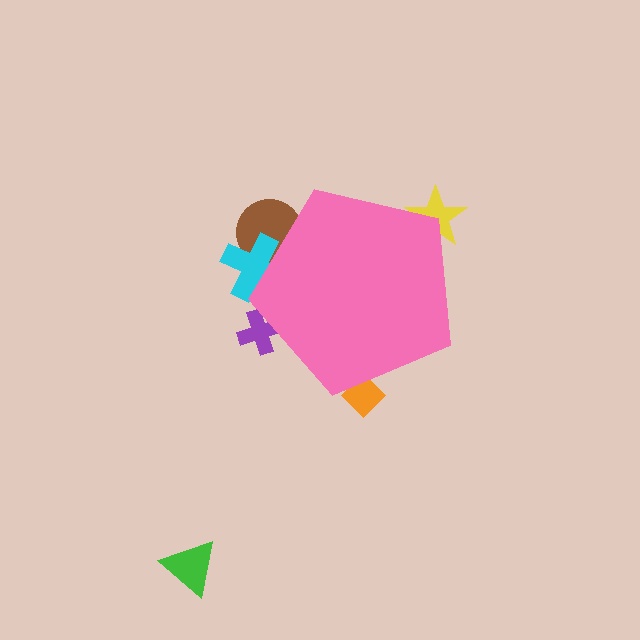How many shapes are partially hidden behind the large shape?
5 shapes are partially hidden.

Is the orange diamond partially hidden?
Yes, the orange diamond is partially hidden behind the pink pentagon.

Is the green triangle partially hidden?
No, the green triangle is fully visible.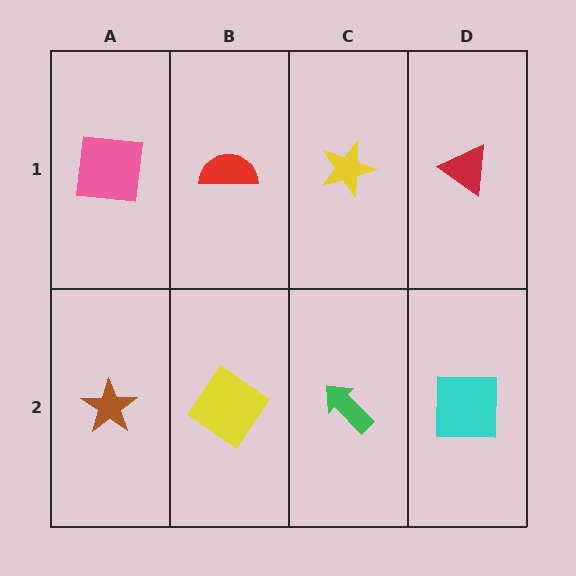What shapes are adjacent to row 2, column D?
A red triangle (row 1, column D), a green arrow (row 2, column C).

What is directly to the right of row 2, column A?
A yellow diamond.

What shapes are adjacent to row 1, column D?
A cyan square (row 2, column D), a yellow star (row 1, column C).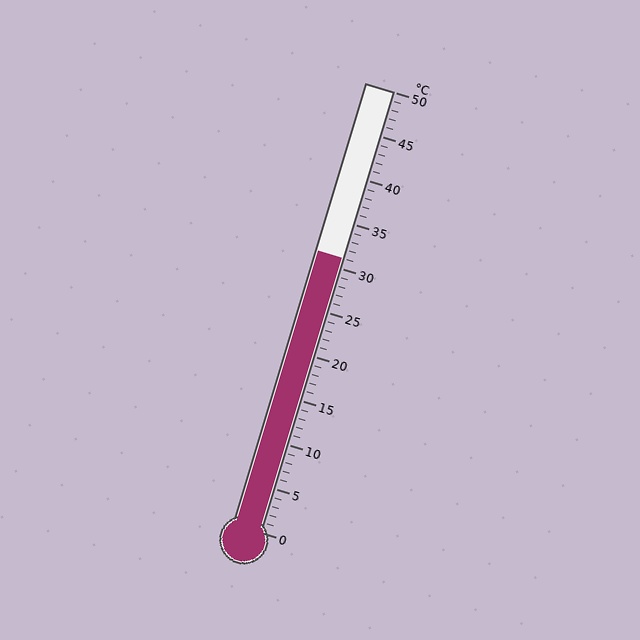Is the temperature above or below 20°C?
The temperature is above 20°C.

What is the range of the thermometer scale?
The thermometer scale ranges from 0°C to 50°C.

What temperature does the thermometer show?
The thermometer shows approximately 31°C.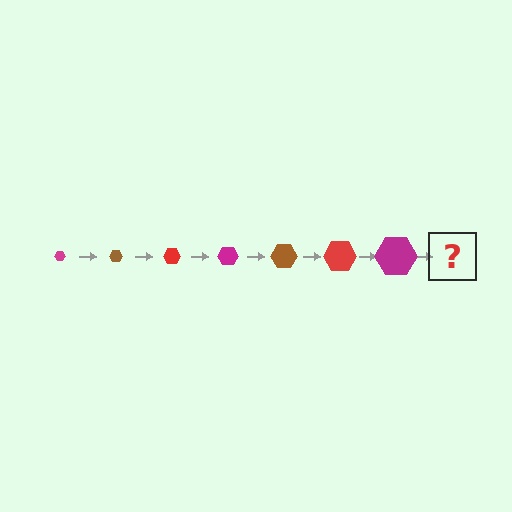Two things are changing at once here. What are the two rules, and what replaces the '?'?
The two rules are that the hexagon grows larger each step and the color cycles through magenta, brown, and red. The '?' should be a brown hexagon, larger than the previous one.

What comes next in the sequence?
The next element should be a brown hexagon, larger than the previous one.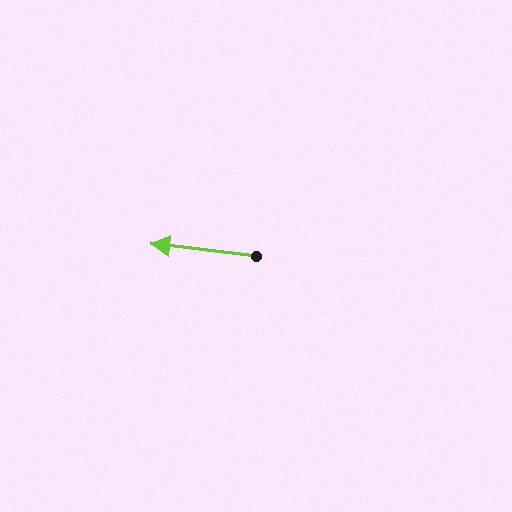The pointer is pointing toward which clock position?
Roughly 9 o'clock.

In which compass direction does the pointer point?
West.